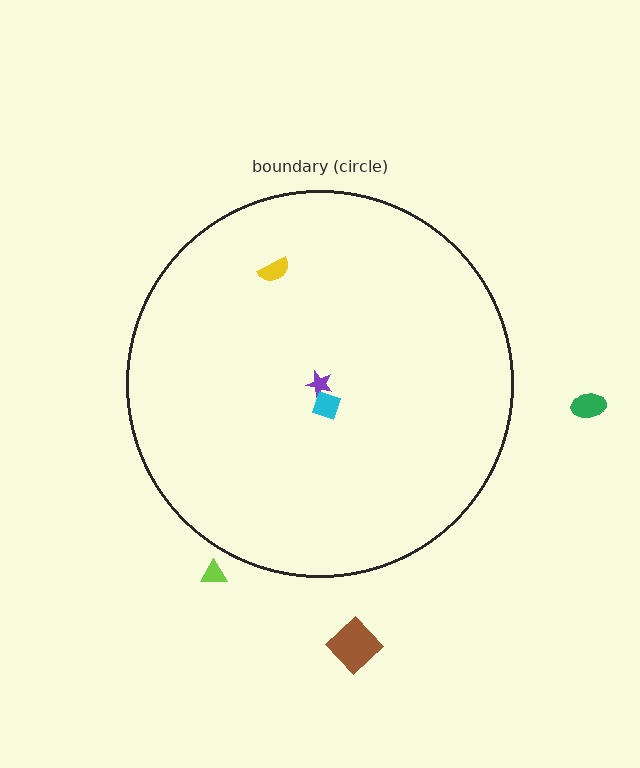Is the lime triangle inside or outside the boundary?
Outside.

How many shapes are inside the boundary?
3 inside, 3 outside.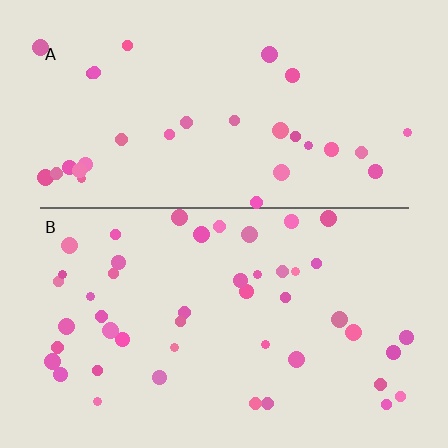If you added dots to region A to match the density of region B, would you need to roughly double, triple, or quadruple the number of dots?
Approximately double.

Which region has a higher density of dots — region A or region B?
B (the bottom).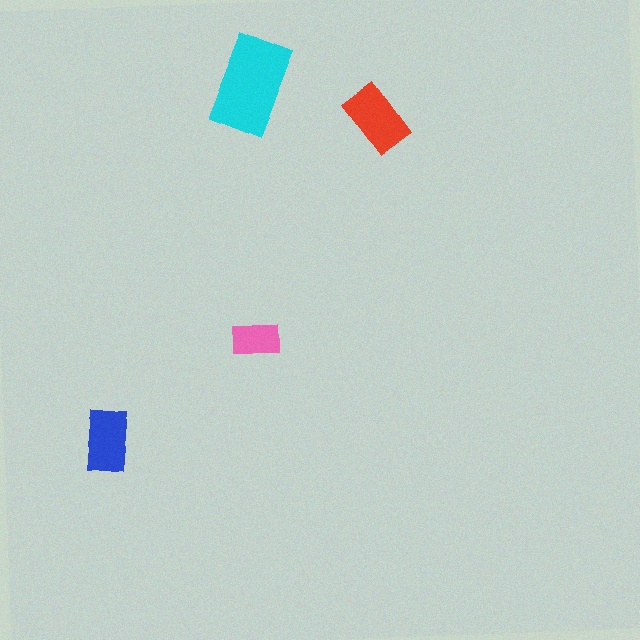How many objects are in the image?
There are 4 objects in the image.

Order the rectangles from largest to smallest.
the cyan one, the red one, the blue one, the pink one.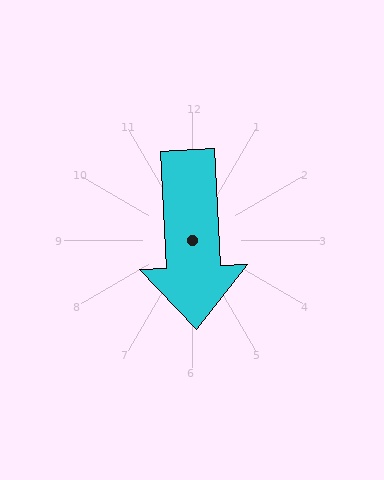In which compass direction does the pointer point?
South.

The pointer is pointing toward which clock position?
Roughly 6 o'clock.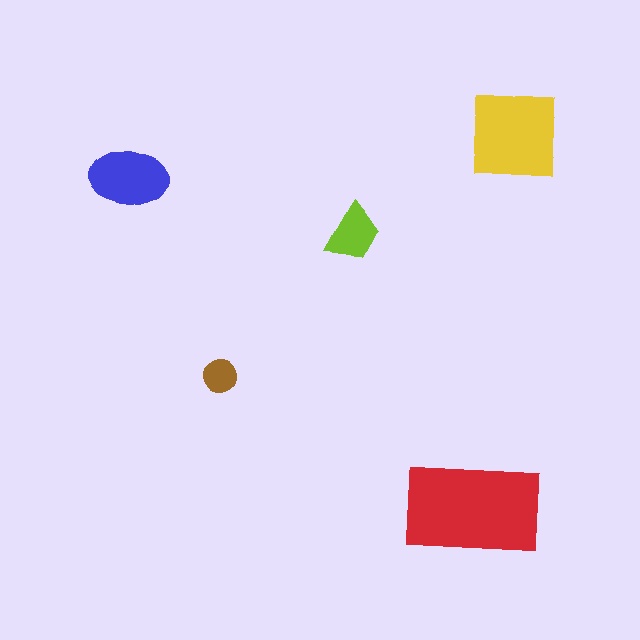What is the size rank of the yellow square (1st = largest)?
2nd.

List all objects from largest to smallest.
The red rectangle, the yellow square, the blue ellipse, the lime trapezoid, the brown circle.